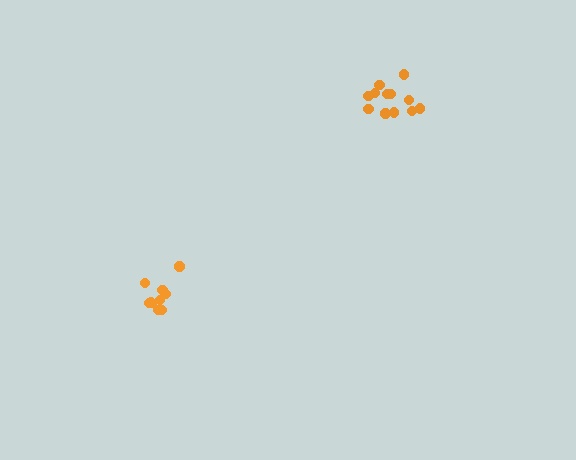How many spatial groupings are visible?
There are 2 spatial groupings.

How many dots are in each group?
Group 1: 12 dots, Group 2: 10 dots (22 total).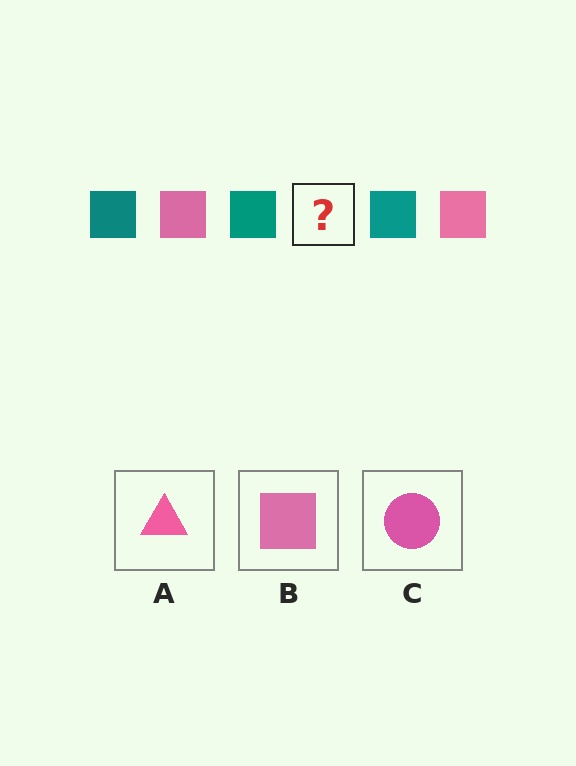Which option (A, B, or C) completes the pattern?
B.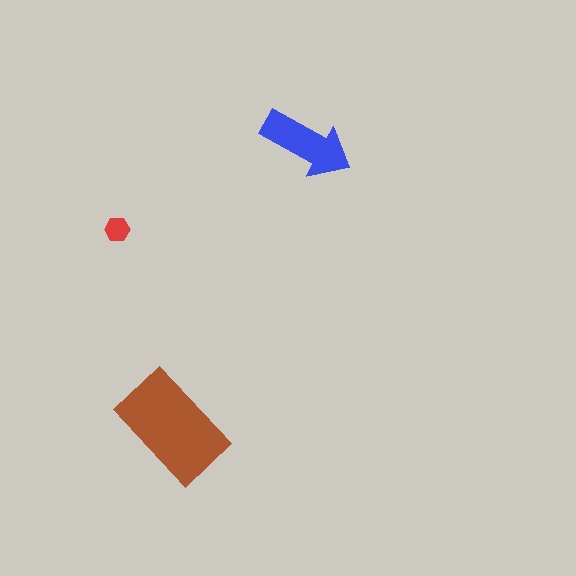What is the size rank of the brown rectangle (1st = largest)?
1st.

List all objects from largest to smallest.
The brown rectangle, the blue arrow, the red hexagon.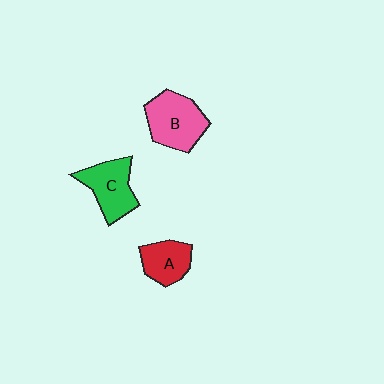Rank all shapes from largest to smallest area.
From largest to smallest: B (pink), C (green), A (red).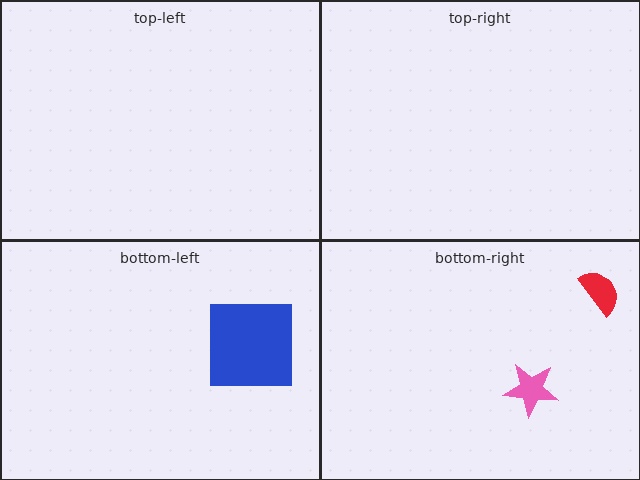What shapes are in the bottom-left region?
The blue square.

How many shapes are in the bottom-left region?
1.